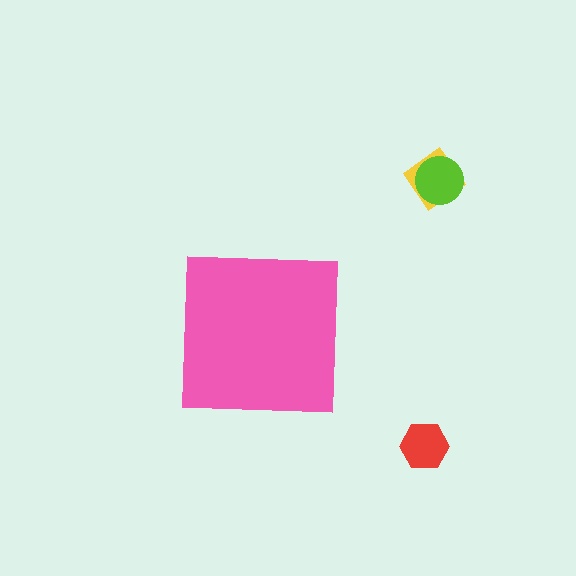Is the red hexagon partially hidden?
No, the red hexagon is fully visible.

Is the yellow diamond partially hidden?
No, the yellow diamond is fully visible.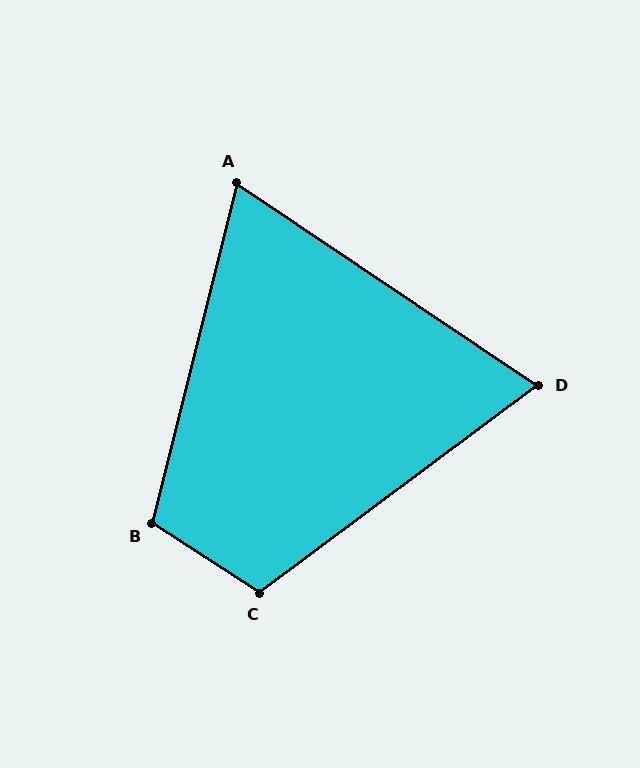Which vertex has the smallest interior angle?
A, at approximately 70 degrees.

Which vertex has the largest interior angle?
C, at approximately 110 degrees.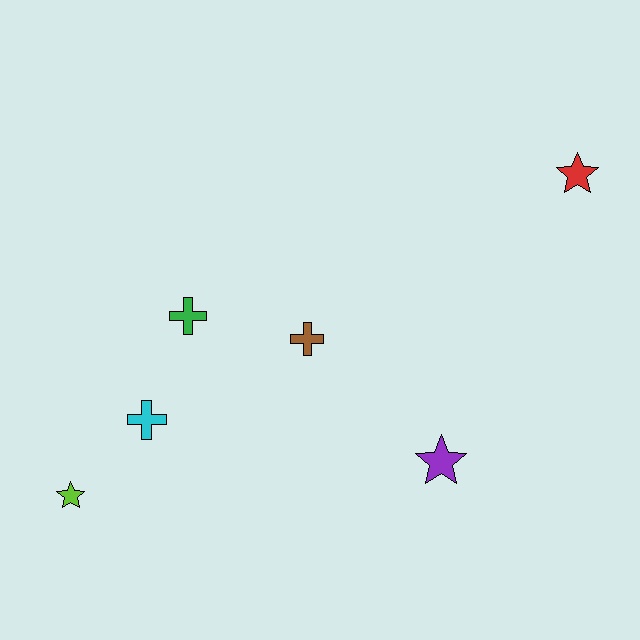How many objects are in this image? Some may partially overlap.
There are 6 objects.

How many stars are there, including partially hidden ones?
There are 3 stars.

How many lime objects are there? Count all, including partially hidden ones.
There is 1 lime object.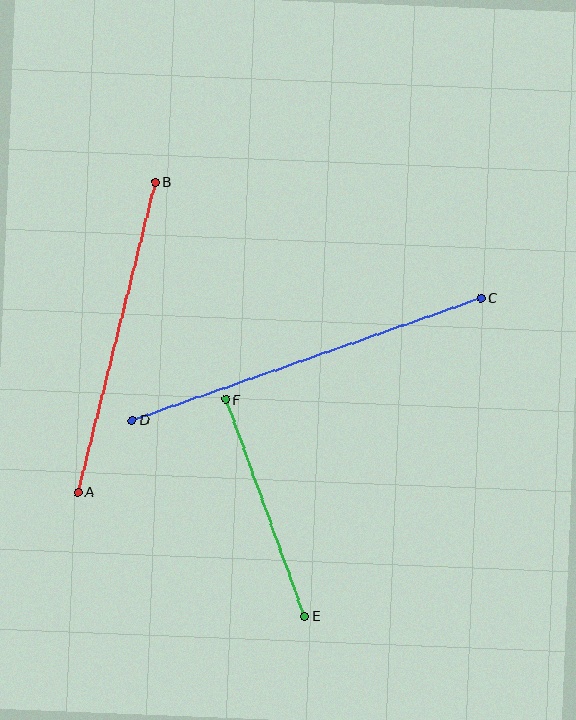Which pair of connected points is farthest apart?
Points C and D are farthest apart.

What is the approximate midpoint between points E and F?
The midpoint is at approximately (265, 508) pixels.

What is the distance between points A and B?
The distance is approximately 320 pixels.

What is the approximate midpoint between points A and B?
The midpoint is at approximately (117, 337) pixels.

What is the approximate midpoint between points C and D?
The midpoint is at approximately (306, 359) pixels.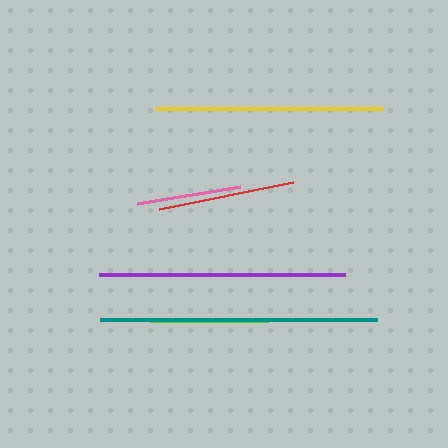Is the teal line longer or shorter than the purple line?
The teal line is longer than the purple line.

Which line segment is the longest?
The teal line is the longest at approximately 277 pixels.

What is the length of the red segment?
The red segment is approximately 137 pixels long.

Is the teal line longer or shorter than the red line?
The teal line is longer than the red line.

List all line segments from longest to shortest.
From longest to shortest: teal, purple, yellow, red, lime, pink.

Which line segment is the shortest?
The pink line is the shortest at approximately 104 pixels.